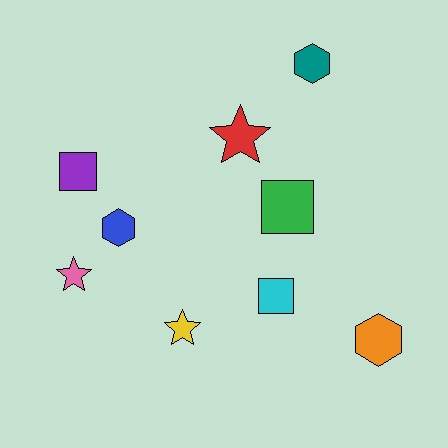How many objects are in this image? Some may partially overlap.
There are 9 objects.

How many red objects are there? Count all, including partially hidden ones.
There is 1 red object.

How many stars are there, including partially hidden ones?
There are 3 stars.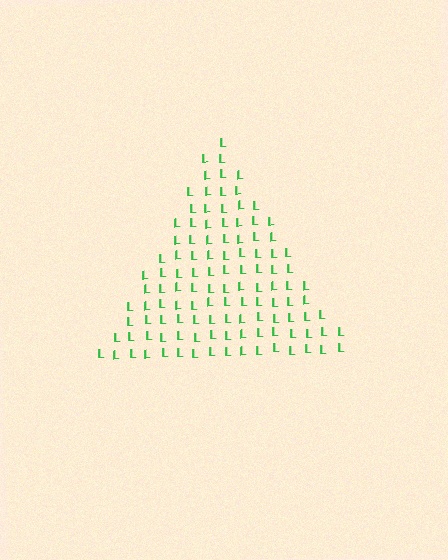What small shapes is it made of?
It is made of small letter L's.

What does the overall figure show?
The overall figure shows a triangle.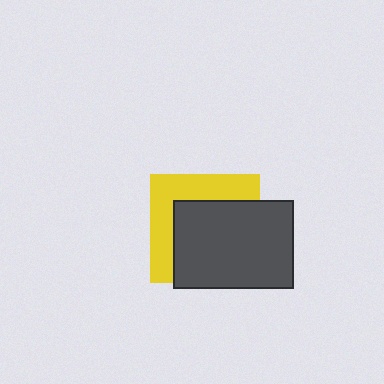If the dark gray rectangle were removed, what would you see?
You would see the complete yellow square.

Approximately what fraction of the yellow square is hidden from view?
Roughly 60% of the yellow square is hidden behind the dark gray rectangle.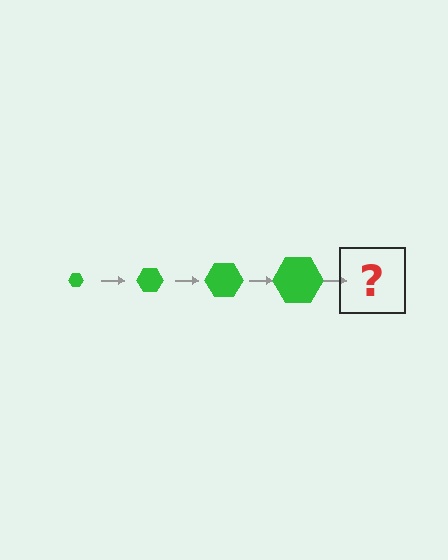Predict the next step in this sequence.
The next step is a green hexagon, larger than the previous one.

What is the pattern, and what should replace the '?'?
The pattern is that the hexagon gets progressively larger each step. The '?' should be a green hexagon, larger than the previous one.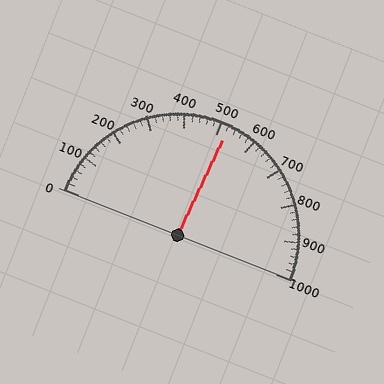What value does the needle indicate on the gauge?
The needle indicates approximately 520.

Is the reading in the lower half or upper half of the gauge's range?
The reading is in the upper half of the range (0 to 1000).